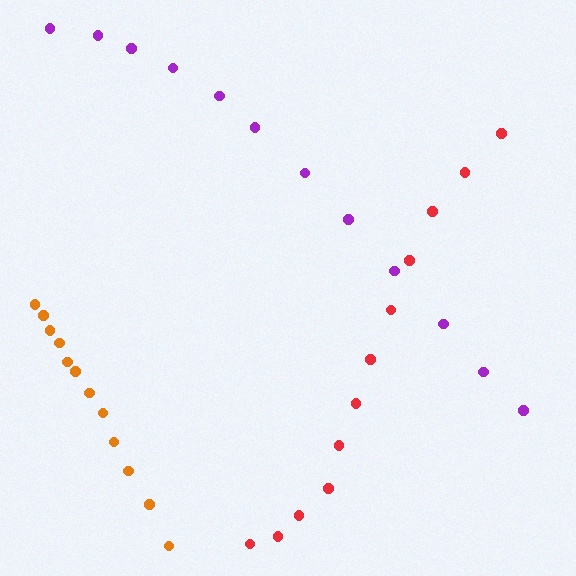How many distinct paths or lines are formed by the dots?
There are 3 distinct paths.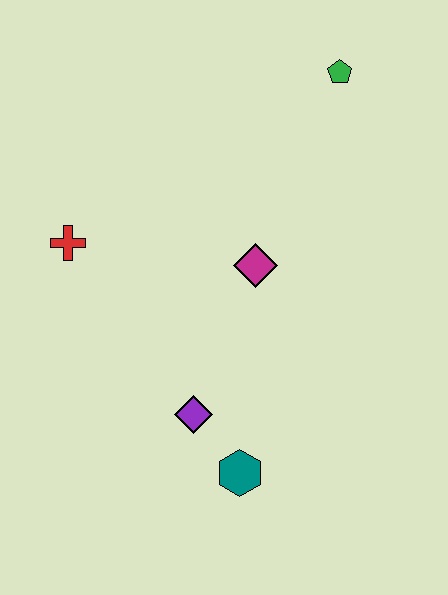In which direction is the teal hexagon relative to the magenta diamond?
The teal hexagon is below the magenta diamond.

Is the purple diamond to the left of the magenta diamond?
Yes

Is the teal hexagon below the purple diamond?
Yes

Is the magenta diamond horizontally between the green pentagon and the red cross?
Yes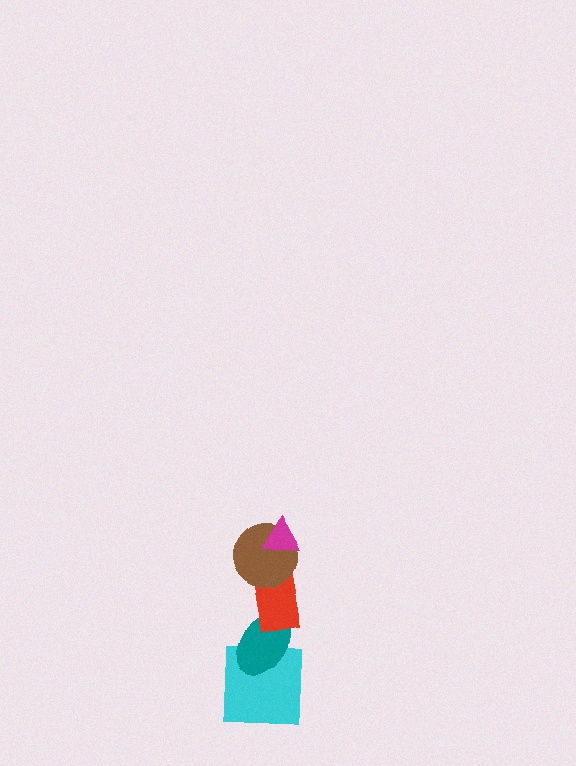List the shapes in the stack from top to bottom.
From top to bottom: the magenta triangle, the brown circle, the red rectangle, the teal ellipse, the cyan square.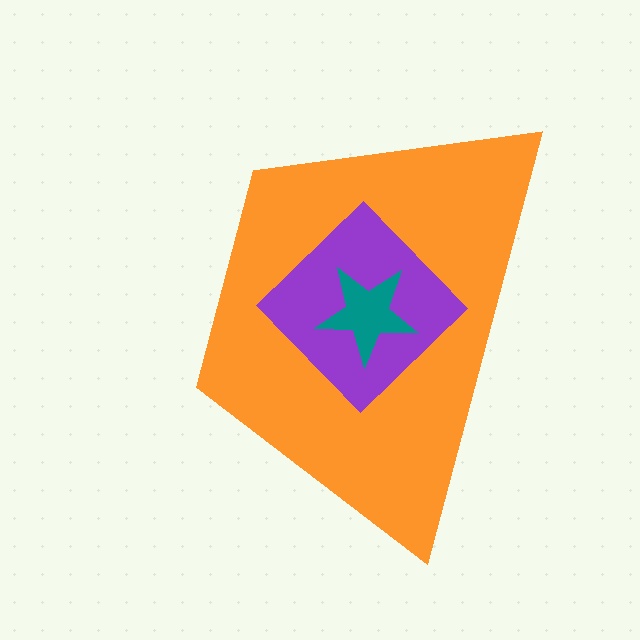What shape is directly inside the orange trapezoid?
The purple diamond.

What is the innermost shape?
The teal star.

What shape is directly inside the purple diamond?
The teal star.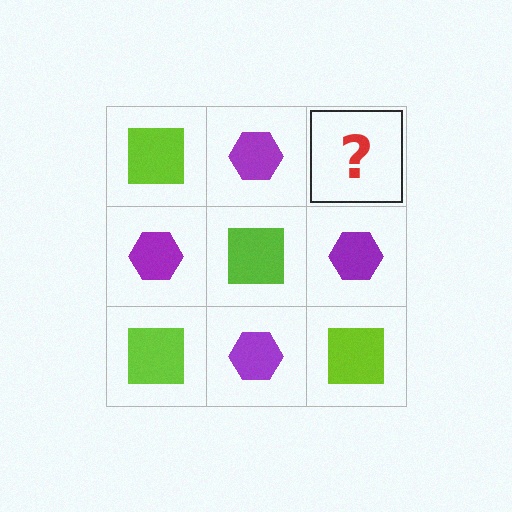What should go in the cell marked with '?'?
The missing cell should contain a lime square.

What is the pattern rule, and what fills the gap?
The rule is that it alternates lime square and purple hexagon in a checkerboard pattern. The gap should be filled with a lime square.